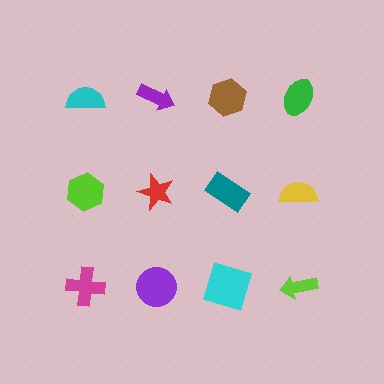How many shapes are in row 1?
4 shapes.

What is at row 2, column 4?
A yellow semicircle.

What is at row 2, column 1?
A lime hexagon.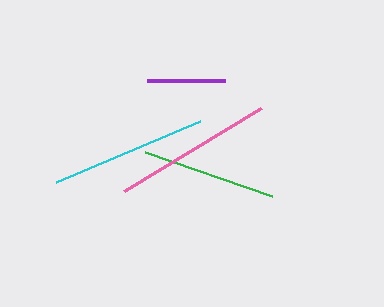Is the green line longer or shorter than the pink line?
The pink line is longer than the green line.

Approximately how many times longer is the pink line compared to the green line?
The pink line is approximately 1.2 times the length of the green line.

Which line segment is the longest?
The pink line is the longest at approximately 160 pixels.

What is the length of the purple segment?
The purple segment is approximately 77 pixels long.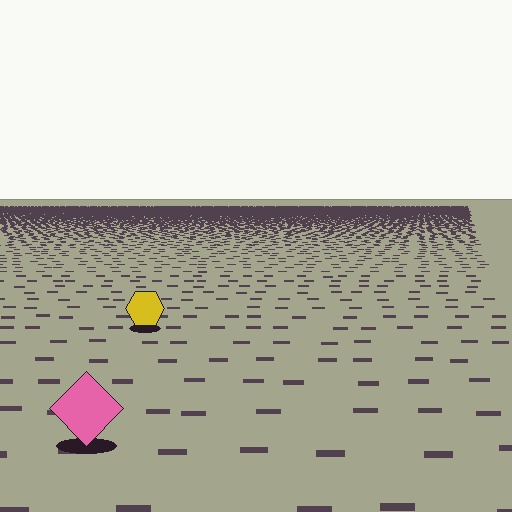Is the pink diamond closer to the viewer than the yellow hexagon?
Yes. The pink diamond is closer — you can tell from the texture gradient: the ground texture is coarser near it.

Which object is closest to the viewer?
The pink diamond is closest. The texture marks near it are larger and more spread out.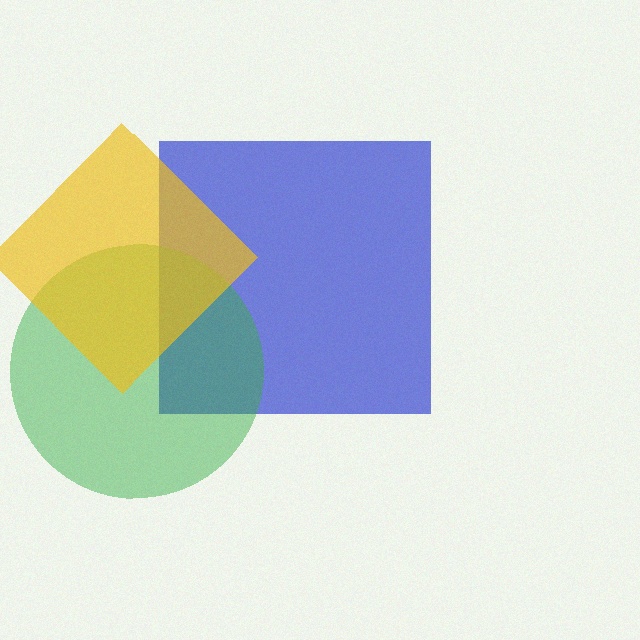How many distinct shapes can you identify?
There are 3 distinct shapes: a blue square, a green circle, a yellow diamond.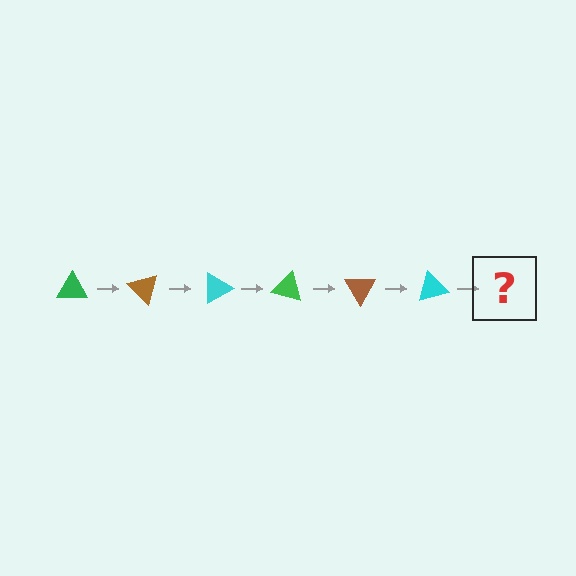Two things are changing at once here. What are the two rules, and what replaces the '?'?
The two rules are that it rotates 45 degrees each step and the color cycles through green, brown, and cyan. The '?' should be a green triangle, rotated 270 degrees from the start.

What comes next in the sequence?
The next element should be a green triangle, rotated 270 degrees from the start.